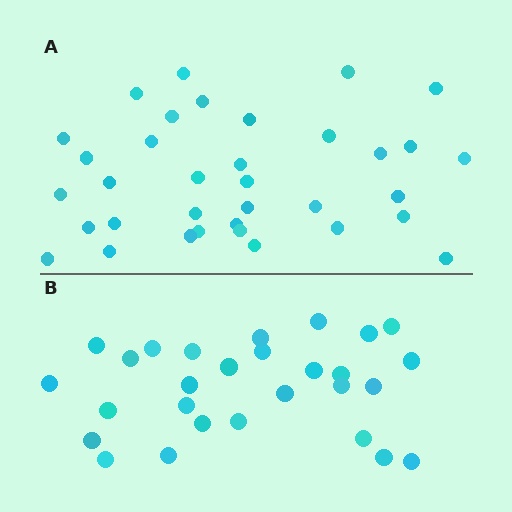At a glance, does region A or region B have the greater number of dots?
Region A (the top region) has more dots.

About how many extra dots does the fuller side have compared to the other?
Region A has roughly 8 or so more dots than region B.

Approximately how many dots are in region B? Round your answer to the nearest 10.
About 30 dots. (The exact count is 28, which rounds to 30.)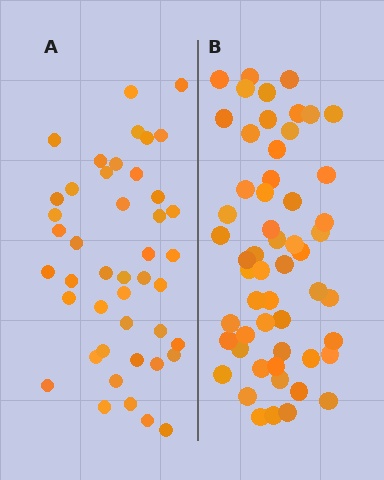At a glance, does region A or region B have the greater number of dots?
Region B (the right region) has more dots.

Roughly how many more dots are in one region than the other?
Region B has roughly 12 or so more dots than region A.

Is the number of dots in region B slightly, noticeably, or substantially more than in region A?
Region B has noticeably more, but not dramatically so. The ratio is roughly 1.2 to 1.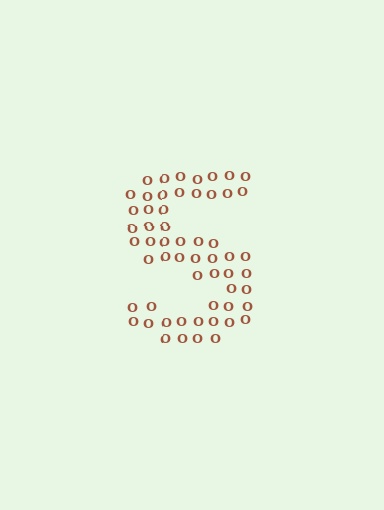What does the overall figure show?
The overall figure shows the letter S.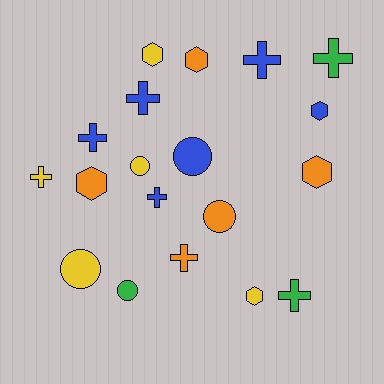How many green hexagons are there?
There are no green hexagons.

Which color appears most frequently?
Blue, with 6 objects.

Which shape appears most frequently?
Cross, with 8 objects.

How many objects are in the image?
There are 19 objects.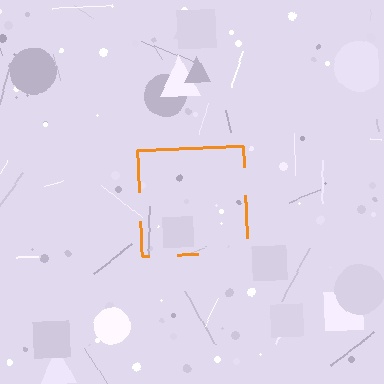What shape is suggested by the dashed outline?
The dashed outline suggests a square.